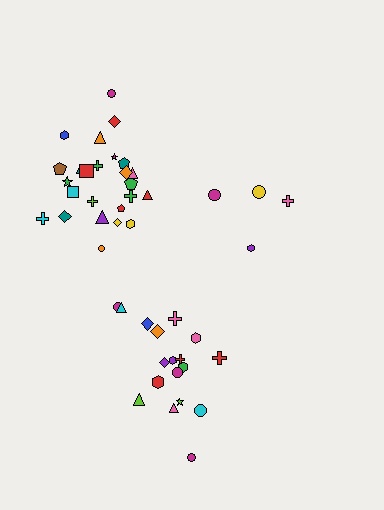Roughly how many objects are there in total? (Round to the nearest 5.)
Roughly 45 objects in total.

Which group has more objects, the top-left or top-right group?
The top-left group.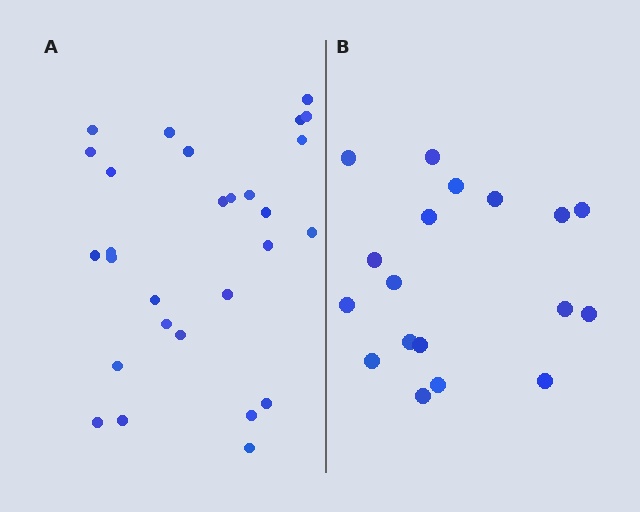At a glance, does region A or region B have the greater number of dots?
Region A (the left region) has more dots.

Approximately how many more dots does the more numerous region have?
Region A has roughly 10 or so more dots than region B.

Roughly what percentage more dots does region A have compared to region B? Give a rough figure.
About 55% more.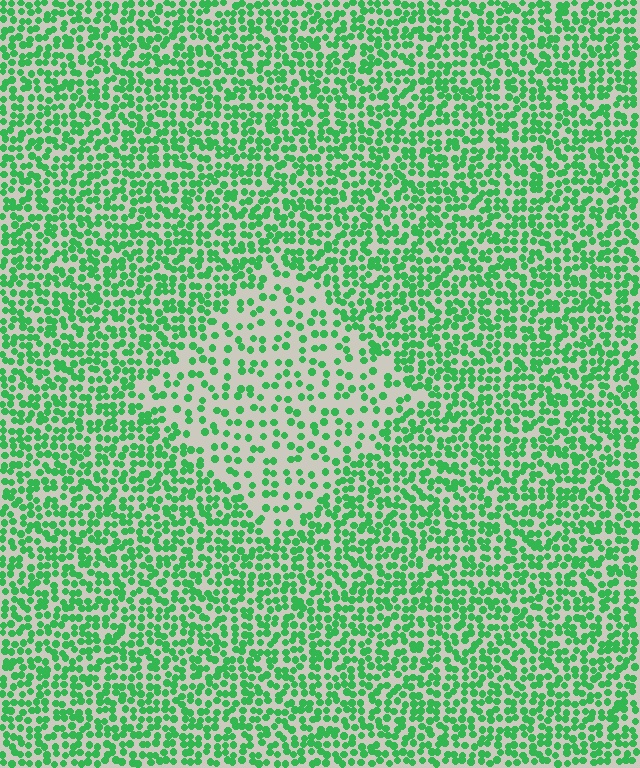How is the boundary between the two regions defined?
The boundary is defined by a change in element density (approximately 2.1x ratio). All elements are the same color, size, and shape.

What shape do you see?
I see a diamond.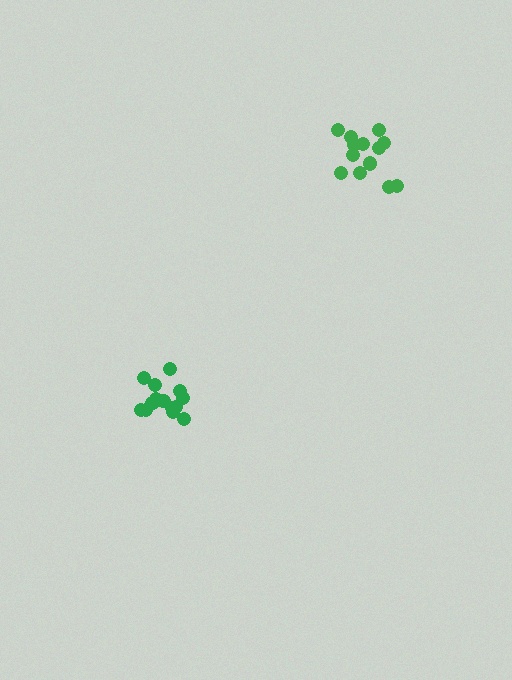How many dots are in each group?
Group 1: 14 dots, Group 2: 13 dots (27 total).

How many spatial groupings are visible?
There are 2 spatial groupings.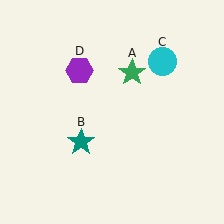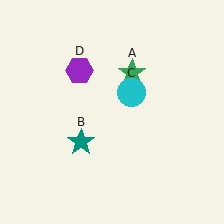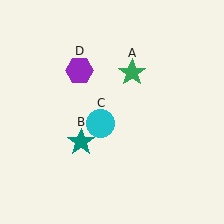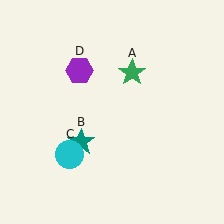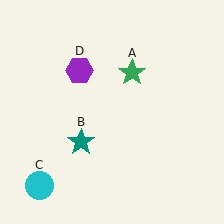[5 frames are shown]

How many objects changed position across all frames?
1 object changed position: cyan circle (object C).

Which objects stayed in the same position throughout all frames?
Green star (object A) and teal star (object B) and purple hexagon (object D) remained stationary.